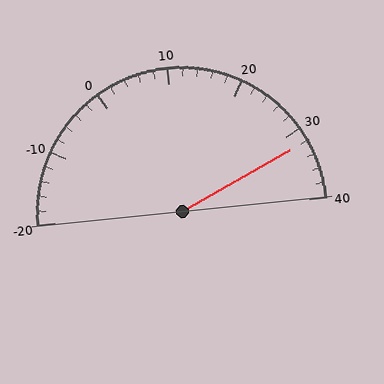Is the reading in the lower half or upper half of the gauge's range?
The reading is in the upper half of the range (-20 to 40).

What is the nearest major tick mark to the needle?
The nearest major tick mark is 30.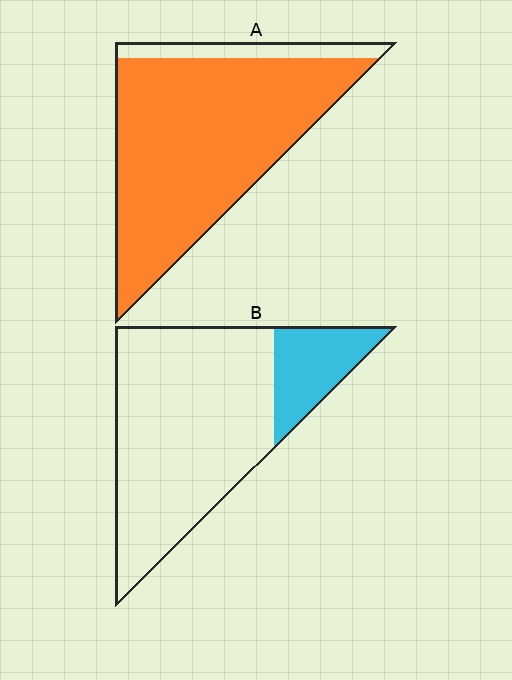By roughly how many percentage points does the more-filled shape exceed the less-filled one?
By roughly 70 percentage points (A over B).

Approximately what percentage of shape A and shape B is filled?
A is approximately 90% and B is approximately 20%.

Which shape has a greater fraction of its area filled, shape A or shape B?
Shape A.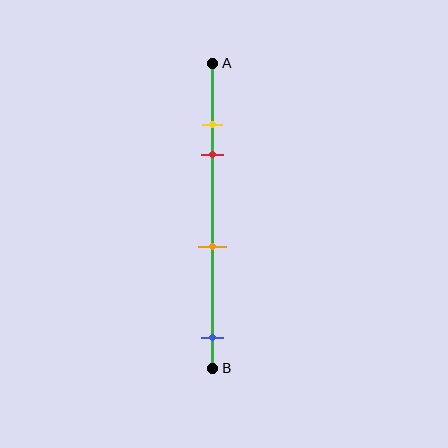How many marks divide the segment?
There are 4 marks dividing the segment.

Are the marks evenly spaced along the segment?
No, the marks are not evenly spaced.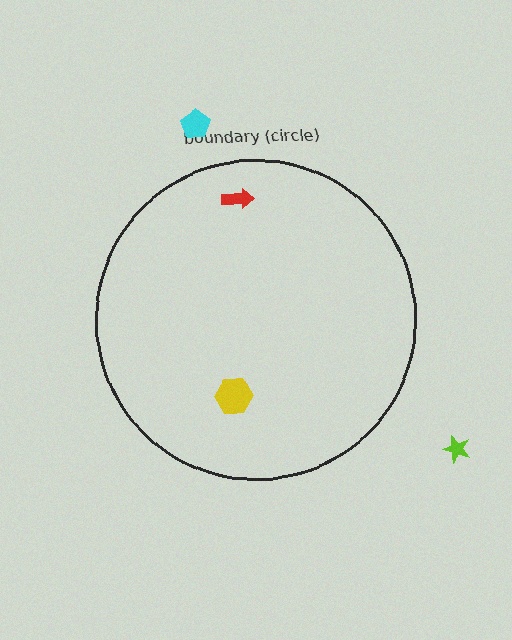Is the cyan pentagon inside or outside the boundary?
Outside.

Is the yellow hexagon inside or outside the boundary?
Inside.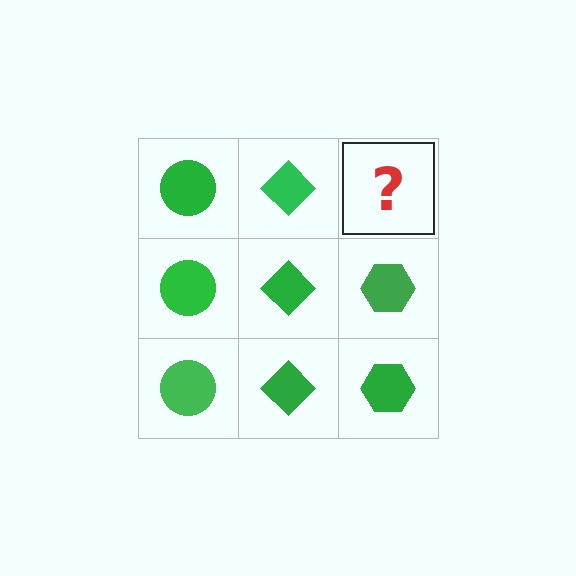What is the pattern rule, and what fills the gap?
The rule is that each column has a consistent shape. The gap should be filled with a green hexagon.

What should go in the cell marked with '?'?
The missing cell should contain a green hexagon.